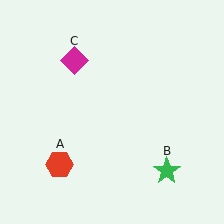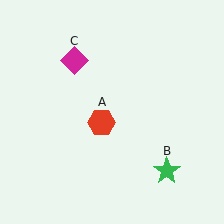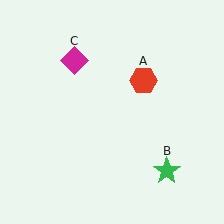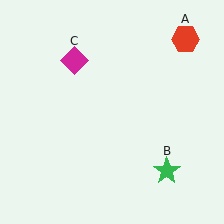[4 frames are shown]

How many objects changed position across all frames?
1 object changed position: red hexagon (object A).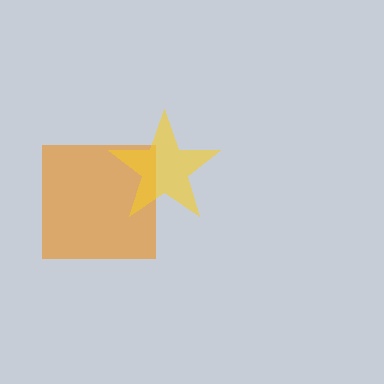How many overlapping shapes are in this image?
There are 2 overlapping shapes in the image.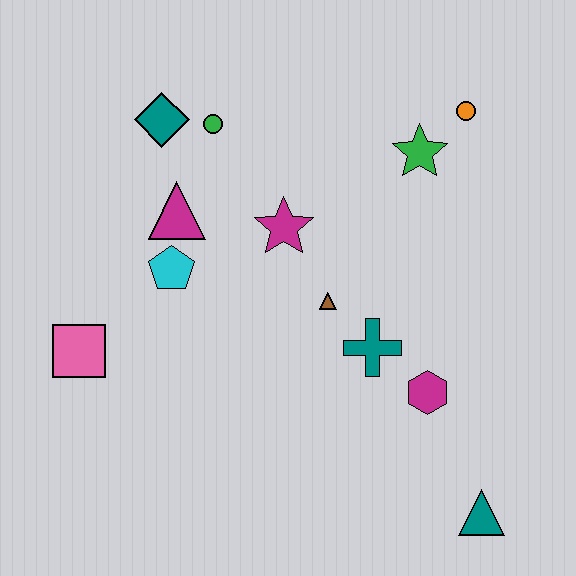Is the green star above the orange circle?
No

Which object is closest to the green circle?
The teal diamond is closest to the green circle.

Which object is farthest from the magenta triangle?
The teal triangle is farthest from the magenta triangle.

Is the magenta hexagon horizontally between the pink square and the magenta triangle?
No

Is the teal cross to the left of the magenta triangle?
No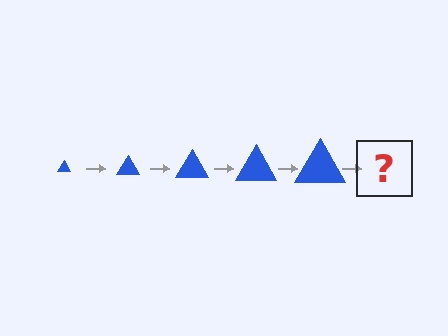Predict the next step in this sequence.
The next step is a blue triangle, larger than the previous one.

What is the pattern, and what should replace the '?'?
The pattern is that the triangle gets progressively larger each step. The '?' should be a blue triangle, larger than the previous one.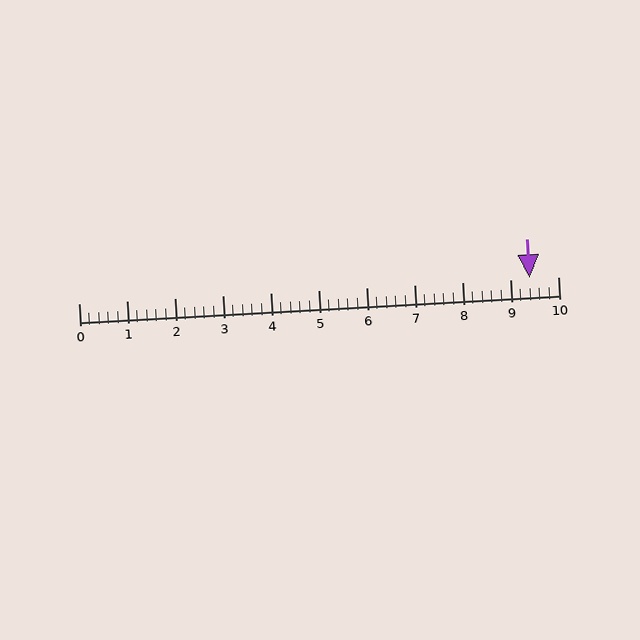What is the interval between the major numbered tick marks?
The major tick marks are spaced 1 units apart.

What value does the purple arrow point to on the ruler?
The purple arrow points to approximately 9.4.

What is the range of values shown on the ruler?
The ruler shows values from 0 to 10.